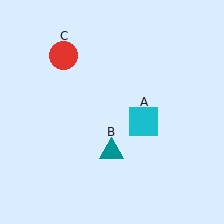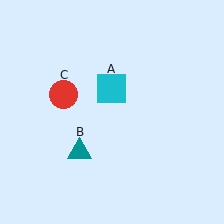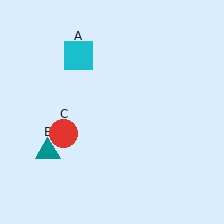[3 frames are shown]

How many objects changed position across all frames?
3 objects changed position: cyan square (object A), teal triangle (object B), red circle (object C).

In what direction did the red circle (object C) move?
The red circle (object C) moved down.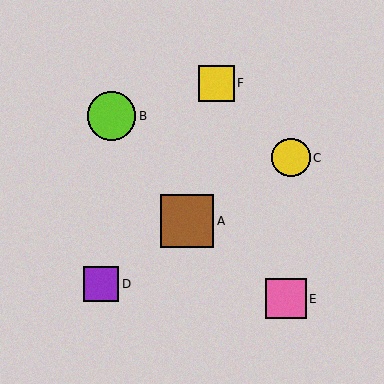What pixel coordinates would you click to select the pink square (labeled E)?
Click at (286, 299) to select the pink square E.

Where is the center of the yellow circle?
The center of the yellow circle is at (291, 158).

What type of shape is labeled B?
Shape B is a lime circle.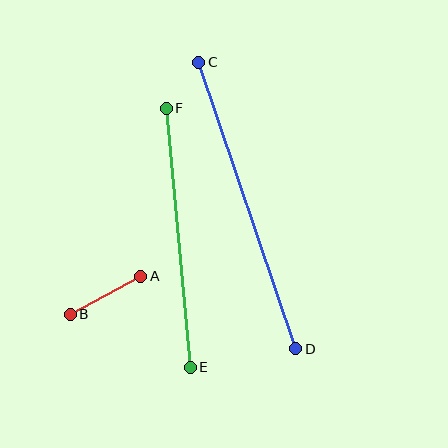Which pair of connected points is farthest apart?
Points C and D are farthest apart.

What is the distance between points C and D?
The distance is approximately 303 pixels.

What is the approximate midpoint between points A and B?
The midpoint is at approximately (105, 295) pixels.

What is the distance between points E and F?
The distance is approximately 260 pixels.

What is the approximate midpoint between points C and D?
The midpoint is at approximately (247, 206) pixels.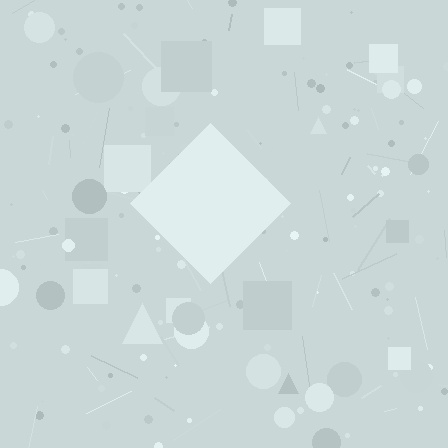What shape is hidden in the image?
A diamond is hidden in the image.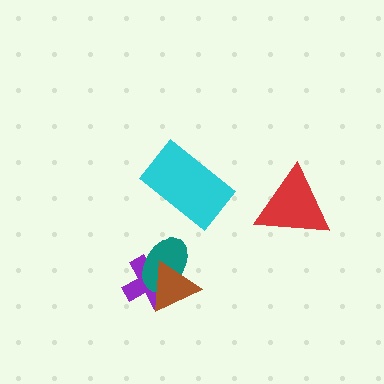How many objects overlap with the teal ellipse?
2 objects overlap with the teal ellipse.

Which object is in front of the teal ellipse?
The brown triangle is in front of the teal ellipse.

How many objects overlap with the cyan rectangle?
0 objects overlap with the cyan rectangle.